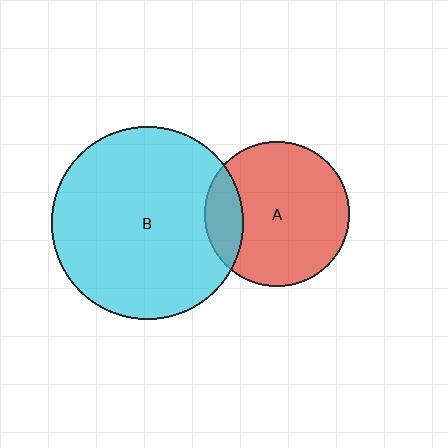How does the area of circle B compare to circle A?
Approximately 1.8 times.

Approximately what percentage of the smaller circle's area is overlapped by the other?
Approximately 15%.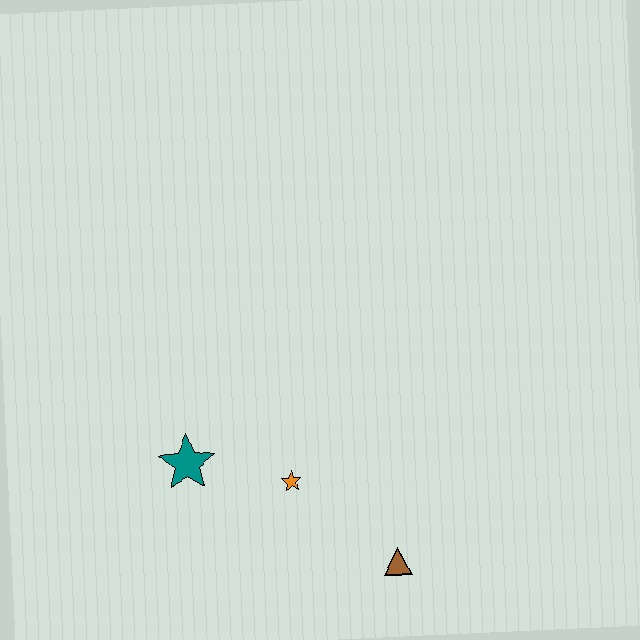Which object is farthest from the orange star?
The brown triangle is farthest from the orange star.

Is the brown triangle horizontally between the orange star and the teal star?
No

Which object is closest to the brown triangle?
The orange star is closest to the brown triangle.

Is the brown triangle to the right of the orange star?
Yes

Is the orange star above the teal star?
No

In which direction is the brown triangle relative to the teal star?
The brown triangle is to the right of the teal star.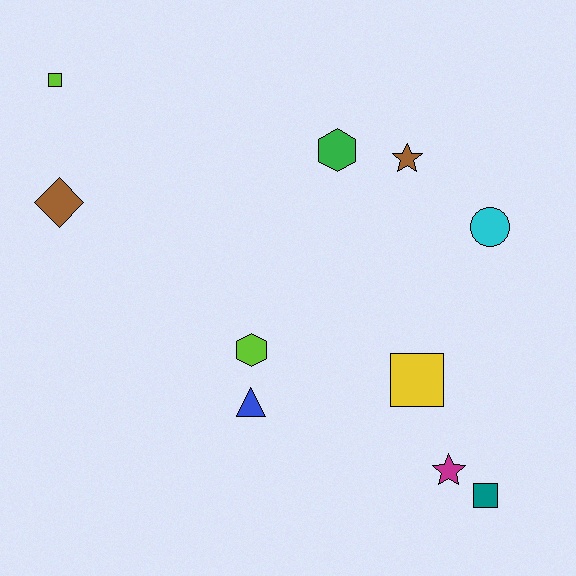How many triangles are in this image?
There is 1 triangle.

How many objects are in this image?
There are 10 objects.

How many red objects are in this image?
There are no red objects.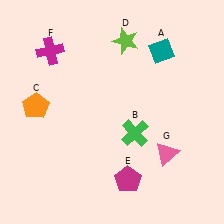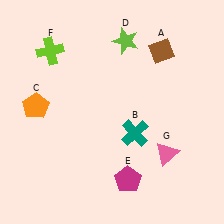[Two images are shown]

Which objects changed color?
A changed from teal to brown. B changed from green to teal. F changed from magenta to lime.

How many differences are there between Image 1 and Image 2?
There are 3 differences between the two images.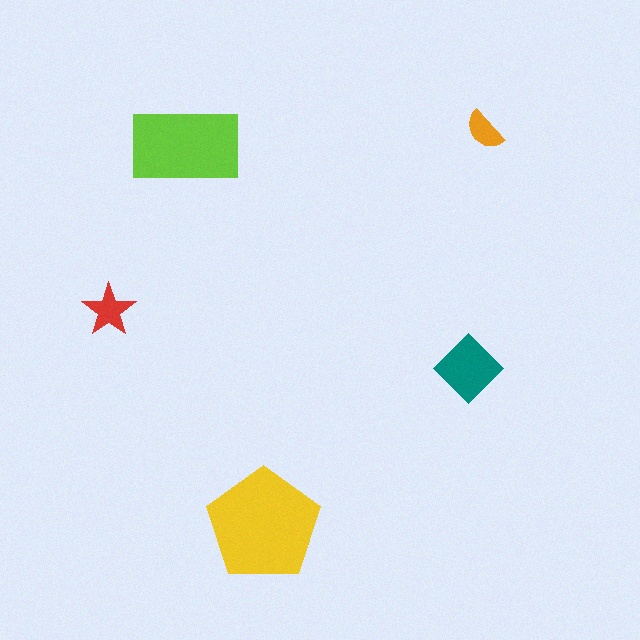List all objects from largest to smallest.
The yellow pentagon, the lime rectangle, the teal diamond, the red star, the orange semicircle.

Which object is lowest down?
The yellow pentagon is bottommost.